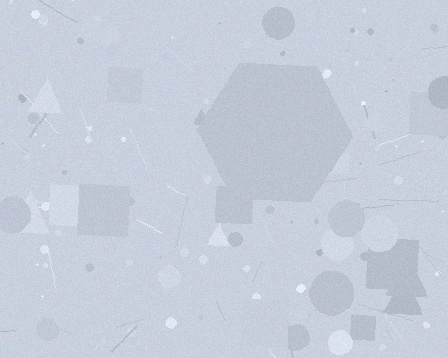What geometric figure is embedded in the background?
A hexagon is embedded in the background.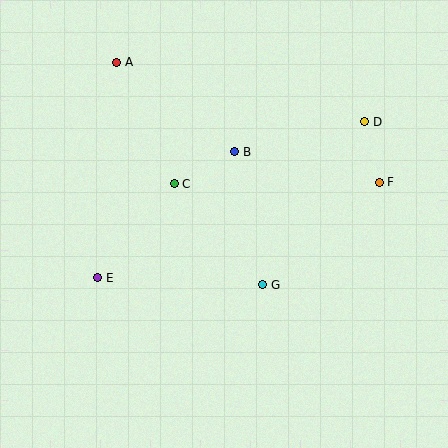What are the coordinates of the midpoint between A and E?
The midpoint between A and E is at (107, 170).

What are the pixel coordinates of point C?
Point C is at (174, 184).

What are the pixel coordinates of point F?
Point F is at (379, 182).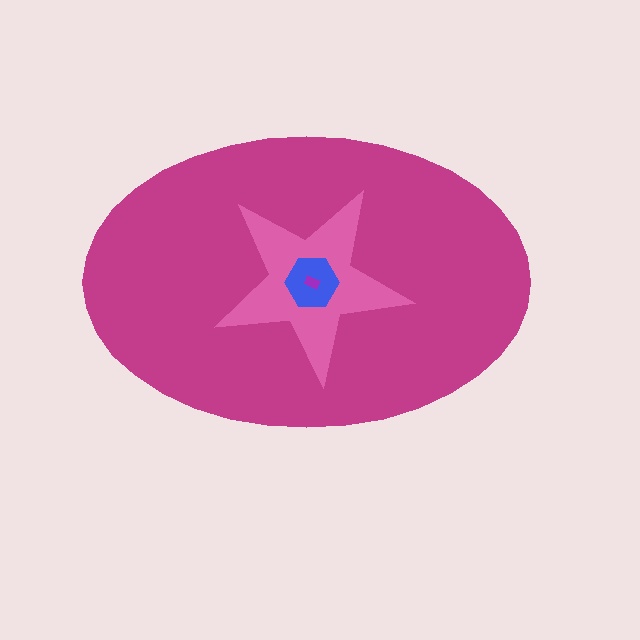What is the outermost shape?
The magenta ellipse.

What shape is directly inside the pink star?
The blue hexagon.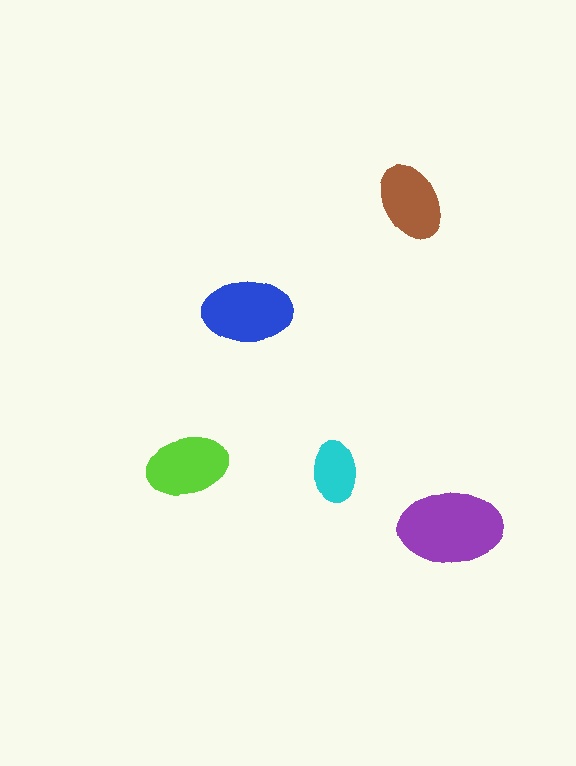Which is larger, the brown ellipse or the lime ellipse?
The lime one.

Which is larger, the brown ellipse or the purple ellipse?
The purple one.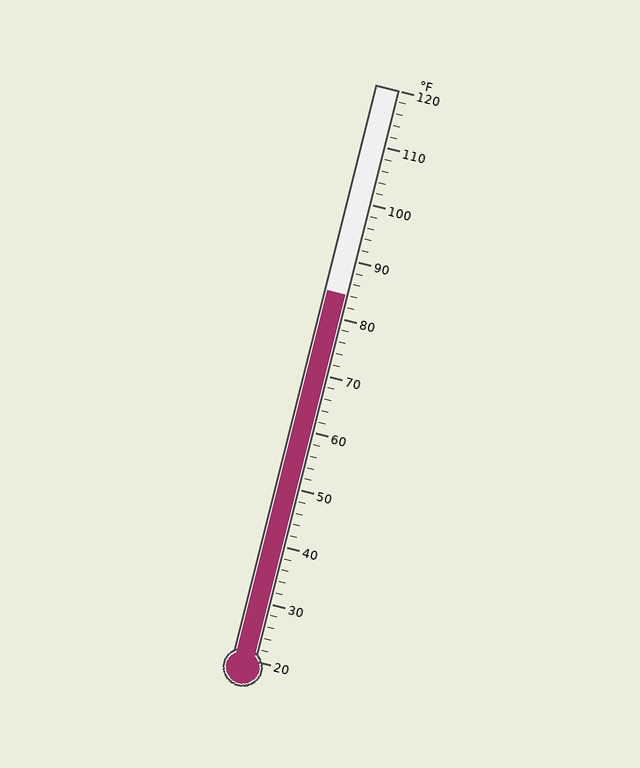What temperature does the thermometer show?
The thermometer shows approximately 84°F.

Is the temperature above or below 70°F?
The temperature is above 70°F.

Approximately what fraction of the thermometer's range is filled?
The thermometer is filled to approximately 65% of its range.